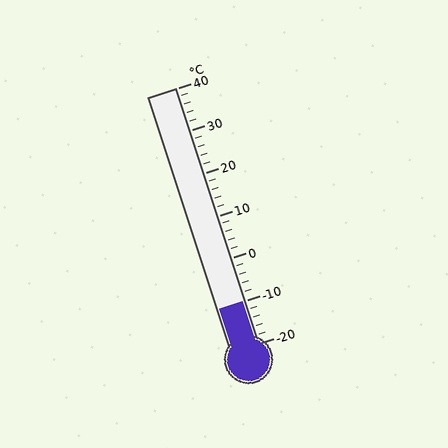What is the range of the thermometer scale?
The thermometer scale ranges from -20°C to 40°C.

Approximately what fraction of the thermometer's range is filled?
The thermometer is filled to approximately 15% of its range.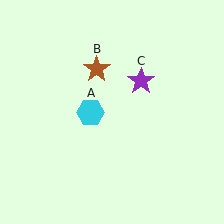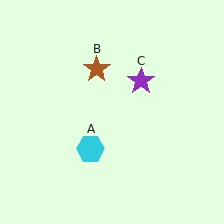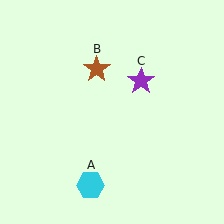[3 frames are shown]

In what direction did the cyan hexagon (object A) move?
The cyan hexagon (object A) moved down.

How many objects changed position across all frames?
1 object changed position: cyan hexagon (object A).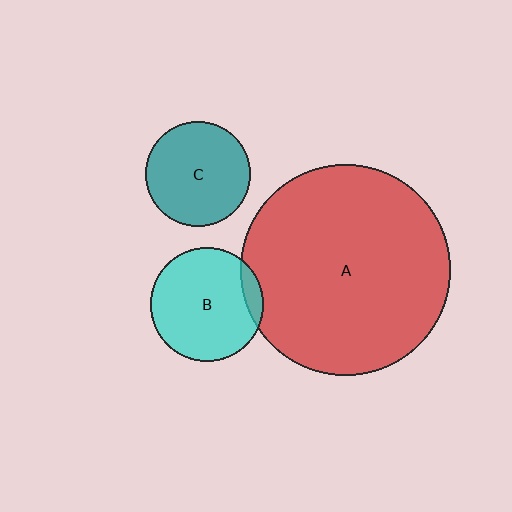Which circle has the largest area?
Circle A (red).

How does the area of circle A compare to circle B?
Approximately 3.4 times.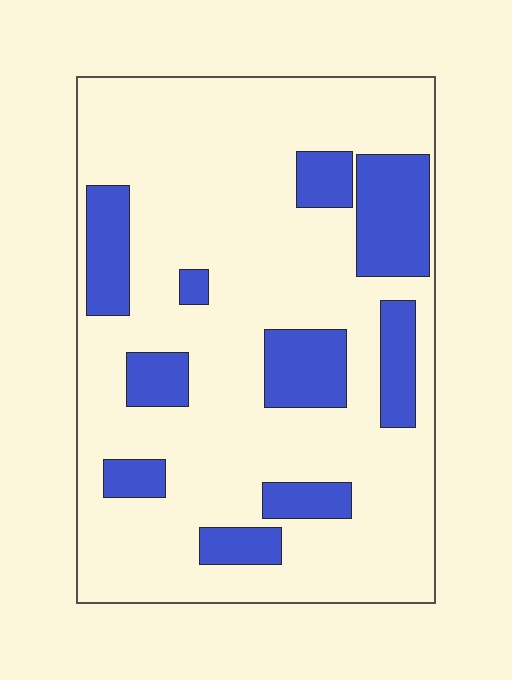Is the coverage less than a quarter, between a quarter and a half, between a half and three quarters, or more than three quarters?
Less than a quarter.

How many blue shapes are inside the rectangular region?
10.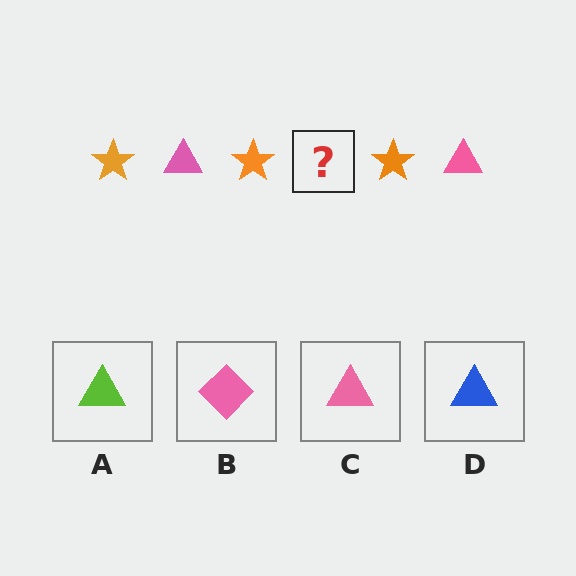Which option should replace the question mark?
Option C.